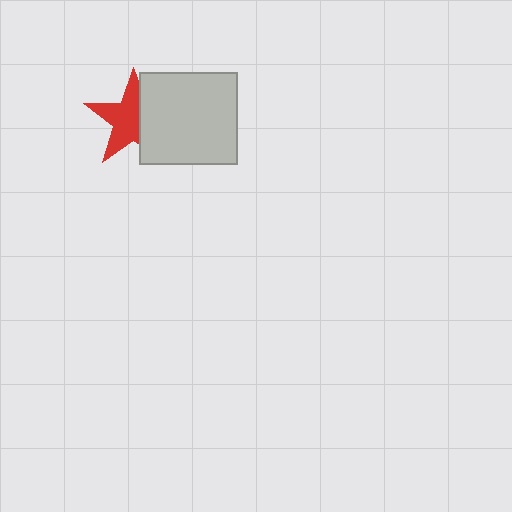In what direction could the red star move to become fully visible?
The red star could move left. That would shift it out from behind the light gray rectangle entirely.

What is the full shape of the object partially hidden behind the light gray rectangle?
The partially hidden object is a red star.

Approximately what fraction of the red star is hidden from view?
Roughly 38% of the red star is hidden behind the light gray rectangle.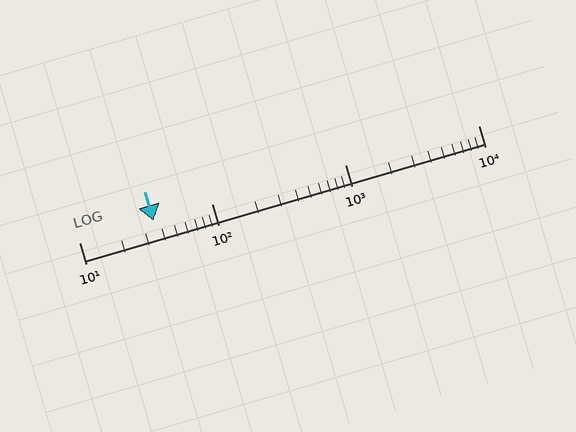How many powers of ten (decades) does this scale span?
The scale spans 3 decades, from 10 to 10000.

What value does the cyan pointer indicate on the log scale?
The pointer indicates approximately 36.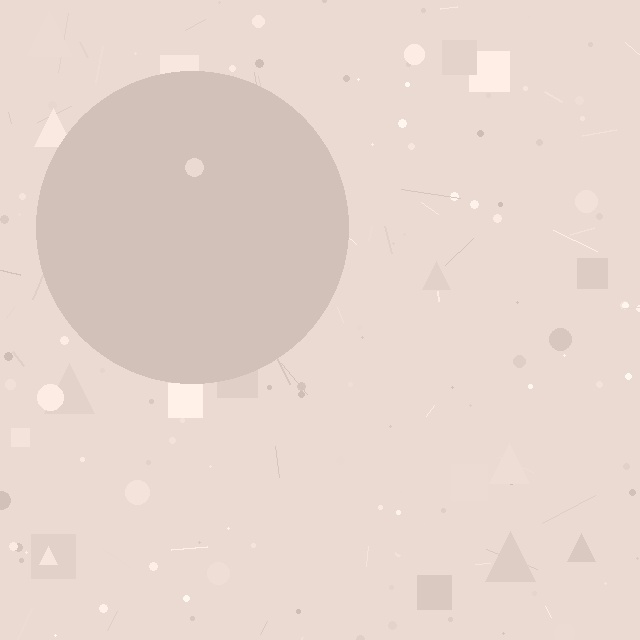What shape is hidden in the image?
A circle is hidden in the image.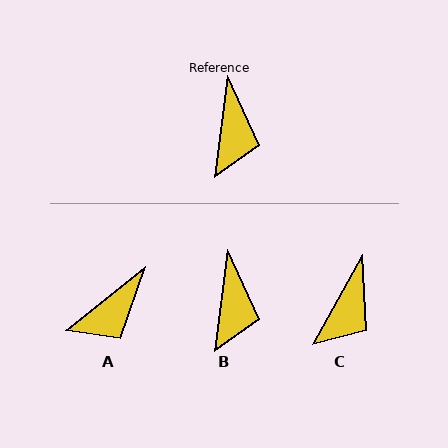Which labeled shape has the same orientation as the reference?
B.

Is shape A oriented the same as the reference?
No, it is off by about 44 degrees.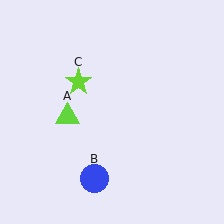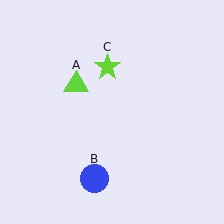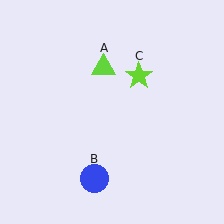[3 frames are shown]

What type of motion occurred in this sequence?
The lime triangle (object A), lime star (object C) rotated clockwise around the center of the scene.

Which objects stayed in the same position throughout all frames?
Blue circle (object B) remained stationary.